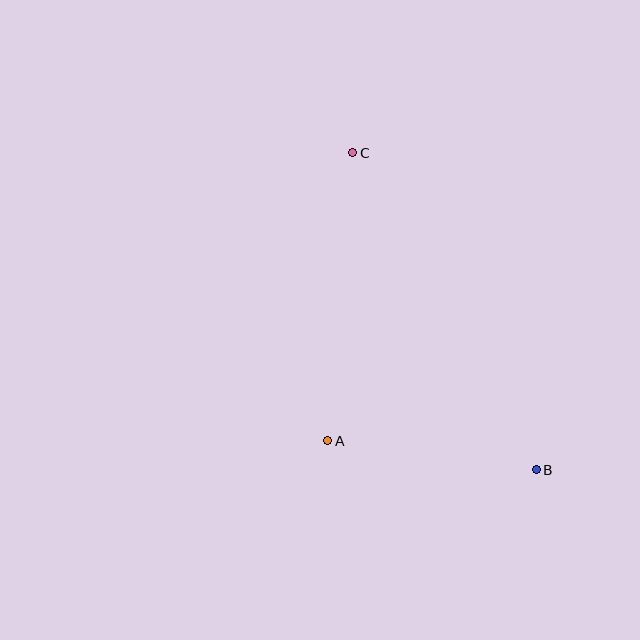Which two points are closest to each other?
Points A and B are closest to each other.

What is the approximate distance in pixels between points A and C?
The distance between A and C is approximately 289 pixels.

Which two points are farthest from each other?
Points B and C are farthest from each other.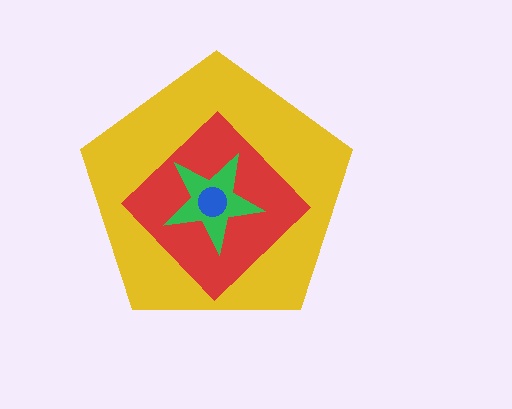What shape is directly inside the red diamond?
The green star.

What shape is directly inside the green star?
The blue circle.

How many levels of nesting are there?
4.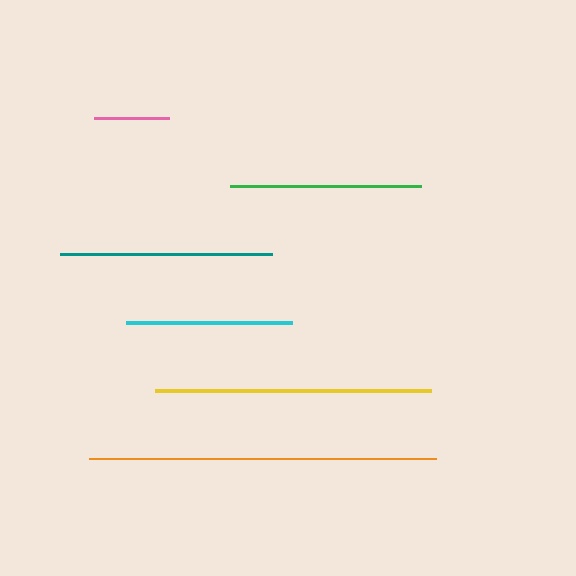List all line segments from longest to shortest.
From longest to shortest: orange, yellow, teal, green, cyan, pink.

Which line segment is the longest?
The orange line is the longest at approximately 347 pixels.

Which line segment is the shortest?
The pink line is the shortest at approximately 74 pixels.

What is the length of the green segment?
The green segment is approximately 191 pixels long.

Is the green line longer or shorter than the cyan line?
The green line is longer than the cyan line.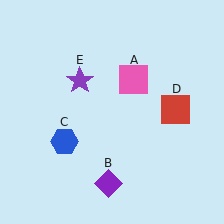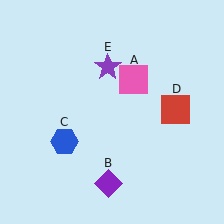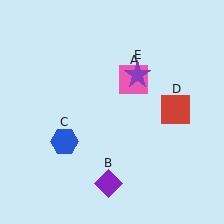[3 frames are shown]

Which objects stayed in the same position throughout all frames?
Pink square (object A) and purple diamond (object B) and blue hexagon (object C) and red square (object D) remained stationary.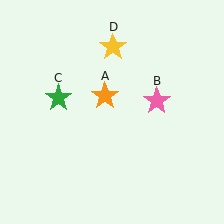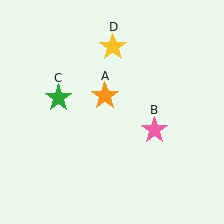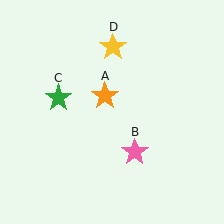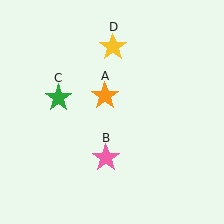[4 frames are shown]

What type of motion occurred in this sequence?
The pink star (object B) rotated clockwise around the center of the scene.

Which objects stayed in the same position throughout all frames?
Orange star (object A) and green star (object C) and yellow star (object D) remained stationary.